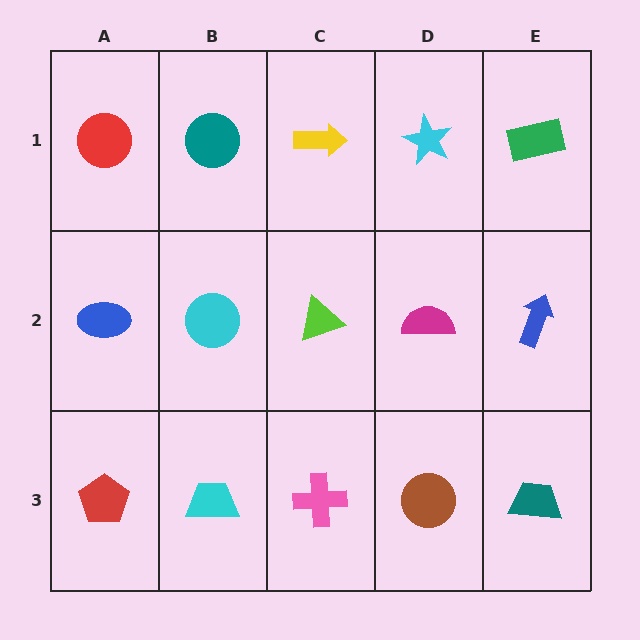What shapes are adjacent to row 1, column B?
A cyan circle (row 2, column B), a red circle (row 1, column A), a yellow arrow (row 1, column C).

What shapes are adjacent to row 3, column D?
A magenta semicircle (row 2, column D), a pink cross (row 3, column C), a teal trapezoid (row 3, column E).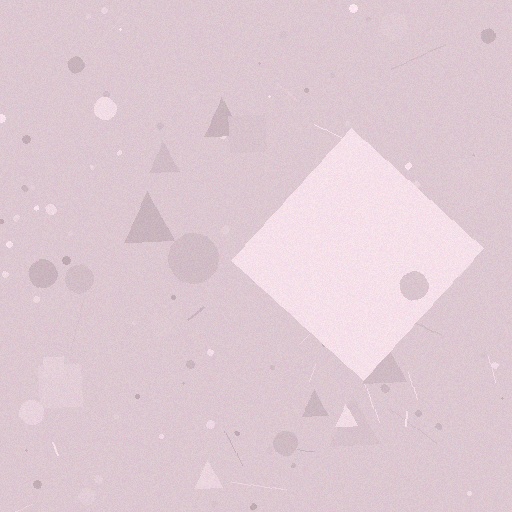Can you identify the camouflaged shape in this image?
The camouflaged shape is a diamond.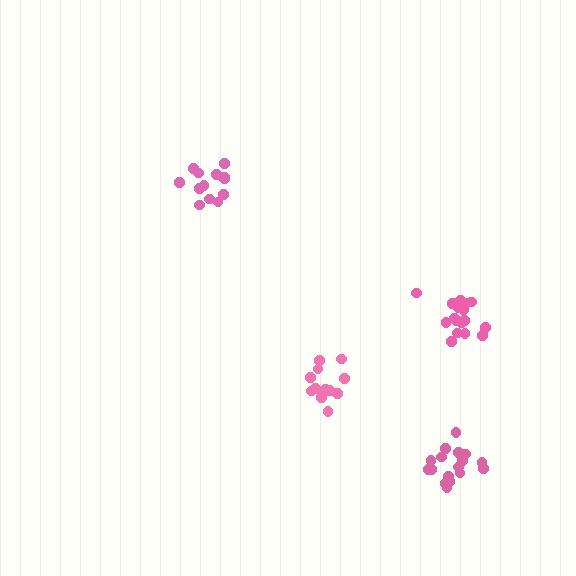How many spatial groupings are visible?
There are 4 spatial groupings.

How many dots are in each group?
Group 1: 14 dots, Group 2: 13 dots, Group 3: 17 dots, Group 4: 17 dots (61 total).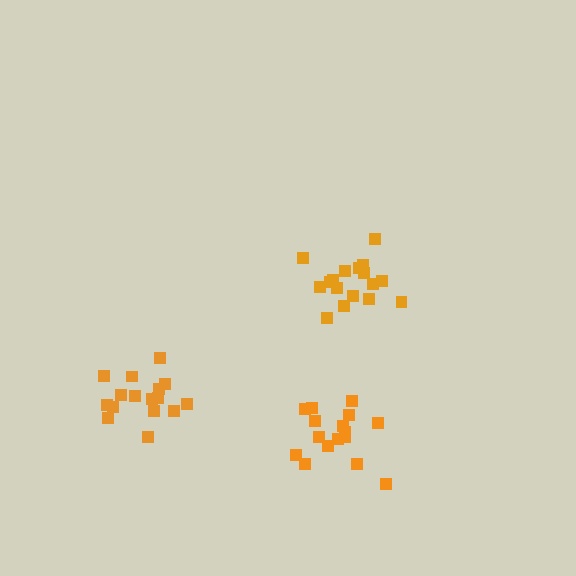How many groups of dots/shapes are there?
There are 3 groups.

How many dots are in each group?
Group 1: 16 dots, Group 2: 17 dots, Group 3: 16 dots (49 total).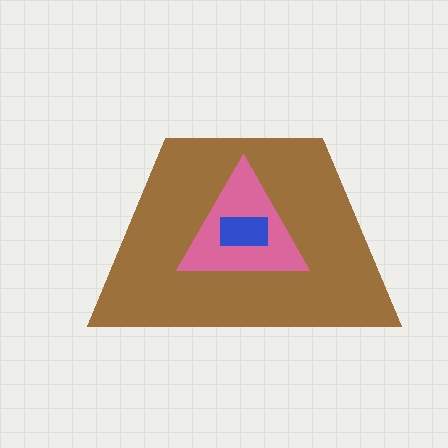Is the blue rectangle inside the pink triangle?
Yes.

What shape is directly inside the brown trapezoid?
The pink triangle.